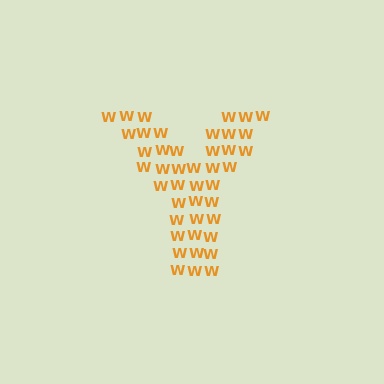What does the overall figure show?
The overall figure shows the letter Y.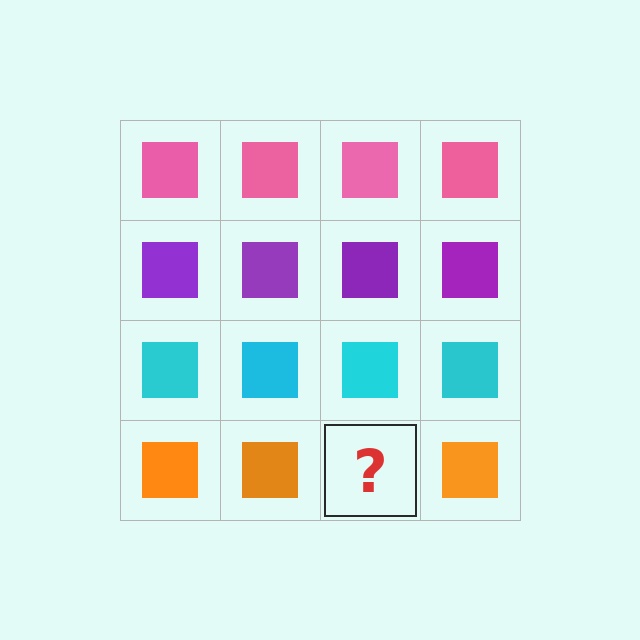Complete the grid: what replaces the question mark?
The question mark should be replaced with an orange square.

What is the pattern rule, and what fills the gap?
The rule is that each row has a consistent color. The gap should be filled with an orange square.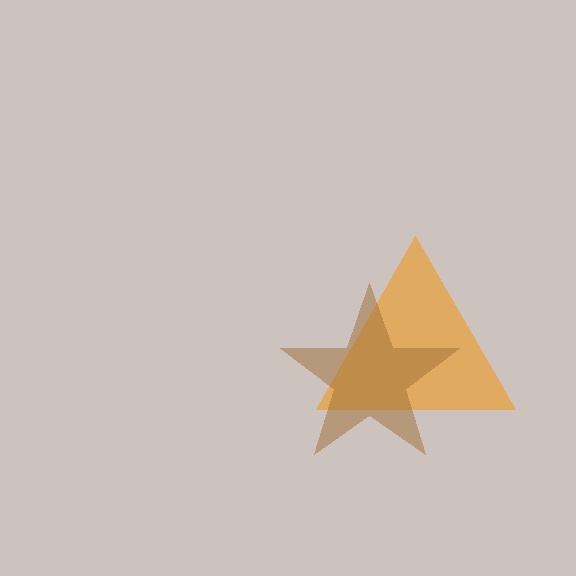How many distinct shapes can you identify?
There are 2 distinct shapes: an orange triangle, a brown star.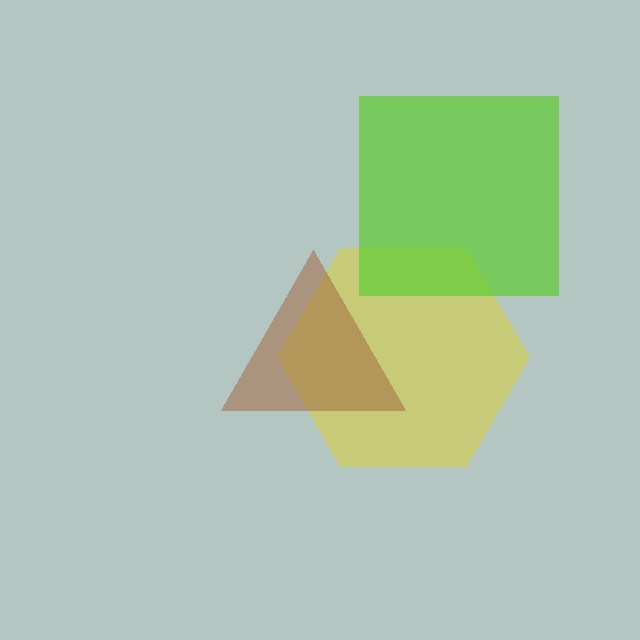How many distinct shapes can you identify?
There are 3 distinct shapes: a yellow hexagon, a lime square, a brown triangle.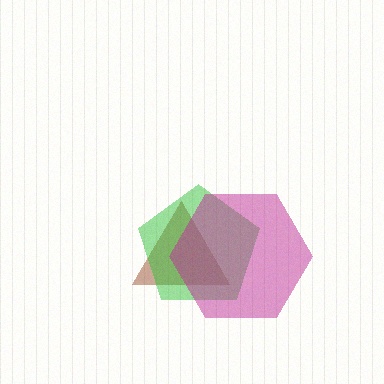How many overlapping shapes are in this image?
There are 3 overlapping shapes in the image.